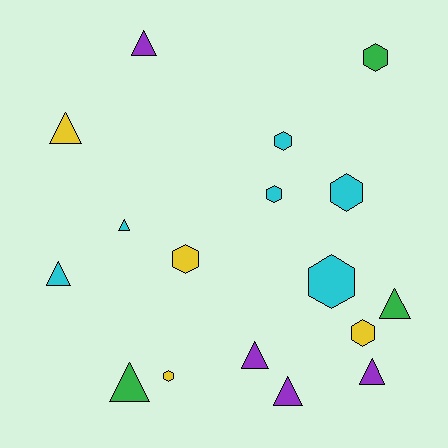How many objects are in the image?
There are 17 objects.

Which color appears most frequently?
Cyan, with 6 objects.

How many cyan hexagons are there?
There are 4 cyan hexagons.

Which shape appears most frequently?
Triangle, with 9 objects.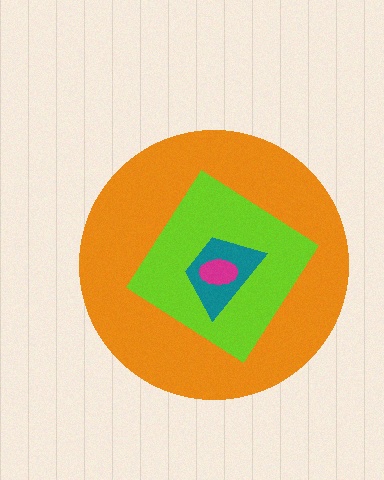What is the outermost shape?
The orange circle.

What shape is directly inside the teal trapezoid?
The magenta ellipse.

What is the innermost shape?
The magenta ellipse.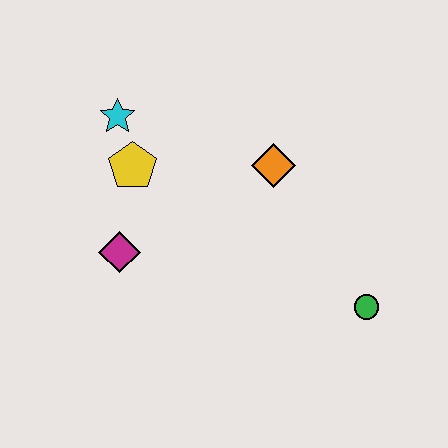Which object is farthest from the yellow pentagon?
The green circle is farthest from the yellow pentagon.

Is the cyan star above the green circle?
Yes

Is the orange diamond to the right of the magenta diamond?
Yes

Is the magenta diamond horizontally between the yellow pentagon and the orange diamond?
No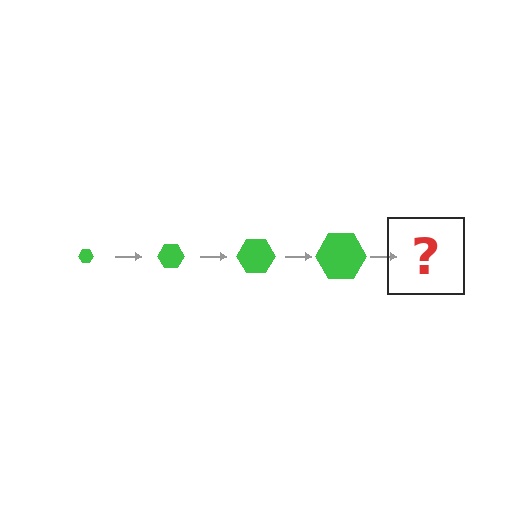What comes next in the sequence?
The next element should be a green hexagon, larger than the previous one.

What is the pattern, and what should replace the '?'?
The pattern is that the hexagon gets progressively larger each step. The '?' should be a green hexagon, larger than the previous one.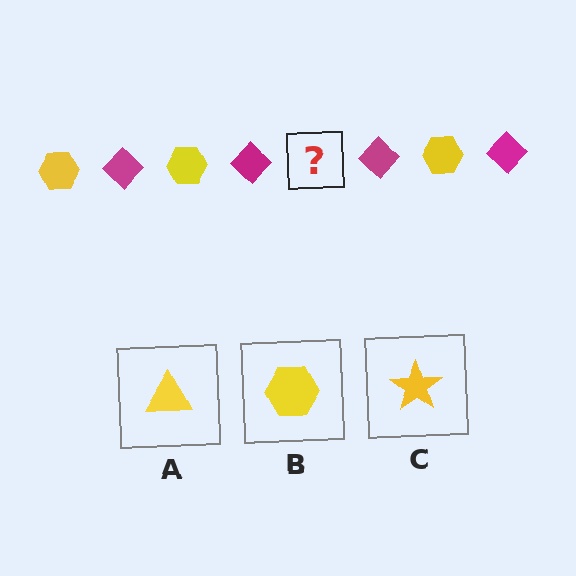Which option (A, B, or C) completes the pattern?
B.